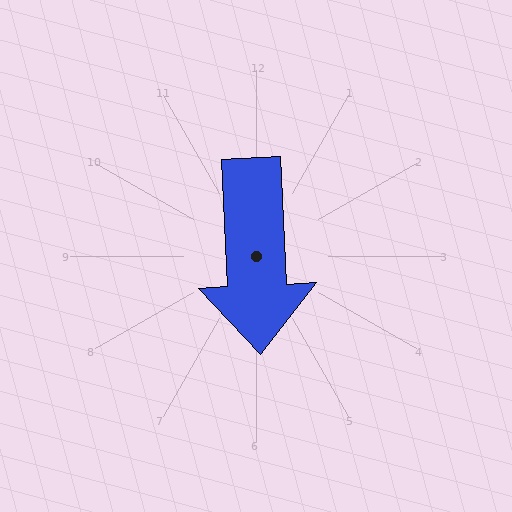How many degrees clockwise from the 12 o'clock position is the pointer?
Approximately 177 degrees.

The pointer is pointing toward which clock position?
Roughly 6 o'clock.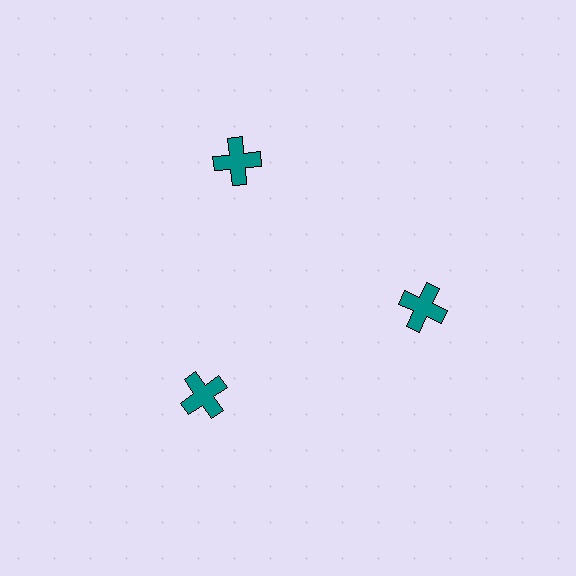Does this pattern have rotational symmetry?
Yes, this pattern has 3-fold rotational symmetry. It looks the same after rotating 120 degrees around the center.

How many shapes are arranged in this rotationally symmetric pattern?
There are 3 shapes, arranged in 3 groups of 1.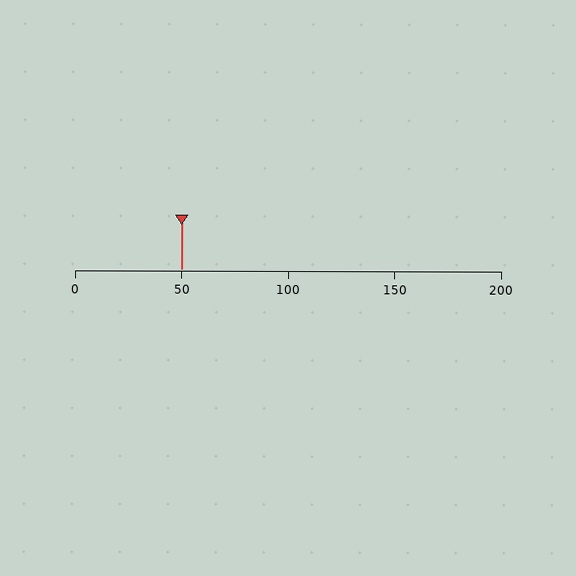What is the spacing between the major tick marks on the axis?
The major ticks are spaced 50 apart.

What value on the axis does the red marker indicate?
The marker indicates approximately 50.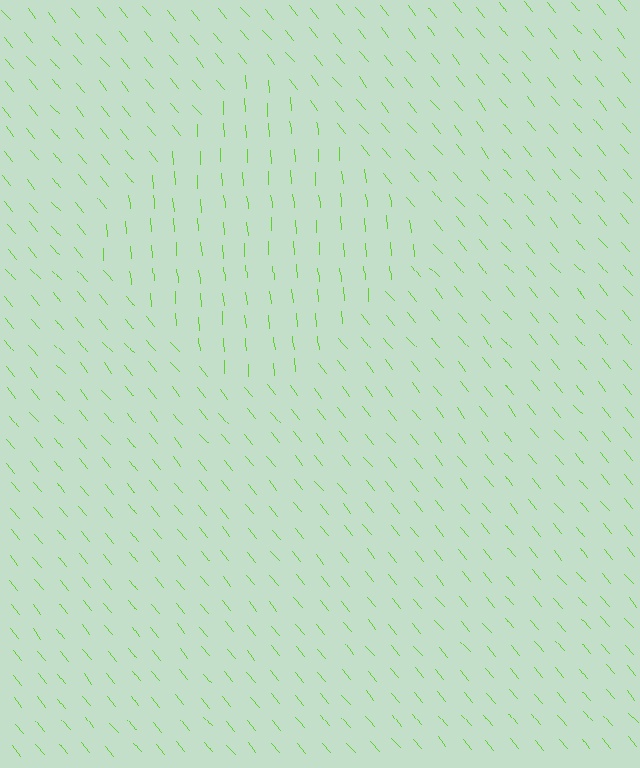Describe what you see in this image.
The image is filled with small lime line segments. A diamond region in the image has lines oriented differently from the surrounding lines, creating a visible texture boundary.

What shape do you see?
I see a diamond.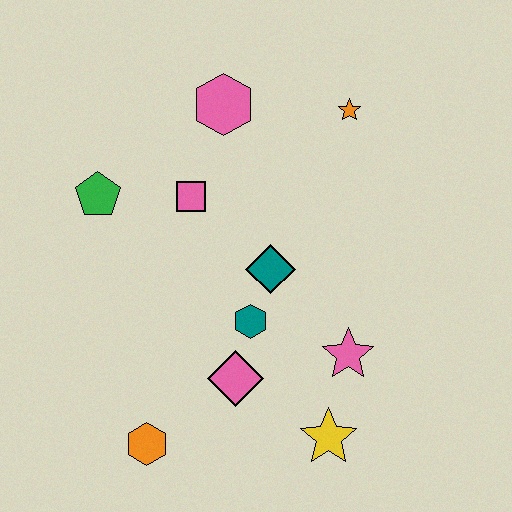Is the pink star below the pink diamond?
No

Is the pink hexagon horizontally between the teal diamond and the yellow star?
No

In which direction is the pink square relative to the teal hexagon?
The pink square is above the teal hexagon.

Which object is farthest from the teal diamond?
The orange hexagon is farthest from the teal diamond.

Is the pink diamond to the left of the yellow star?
Yes